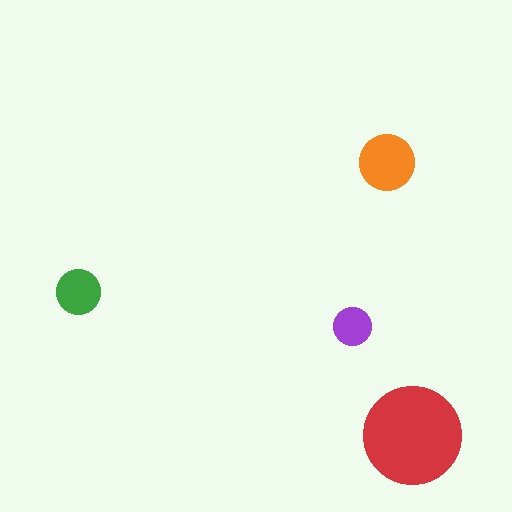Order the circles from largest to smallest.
the red one, the orange one, the green one, the purple one.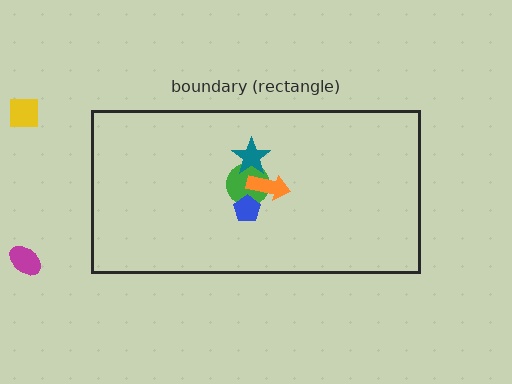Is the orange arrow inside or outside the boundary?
Inside.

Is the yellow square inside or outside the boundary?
Outside.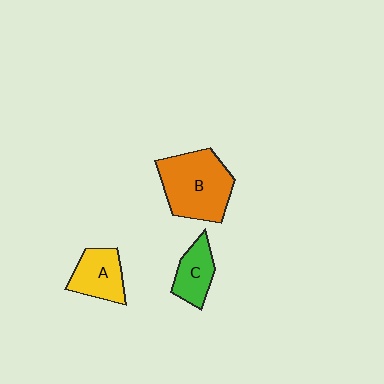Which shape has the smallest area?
Shape C (green).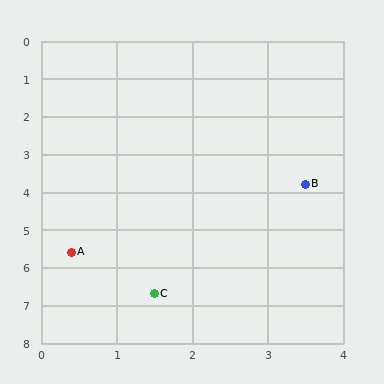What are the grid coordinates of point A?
Point A is at approximately (0.4, 5.6).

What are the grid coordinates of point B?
Point B is at approximately (3.5, 3.8).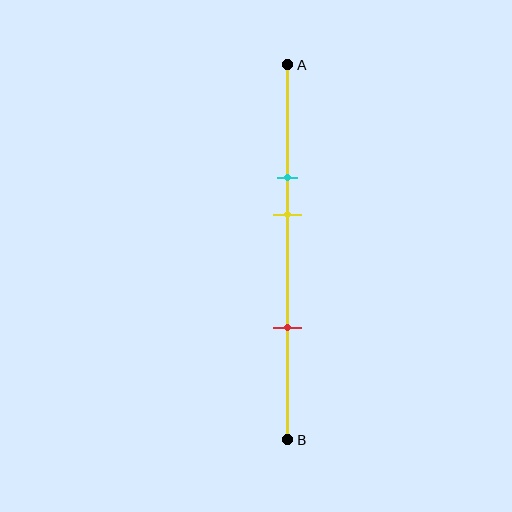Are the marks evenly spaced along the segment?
No, the marks are not evenly spaced.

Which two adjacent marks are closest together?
The cyan and yellow marks are the closest adjacent pair.